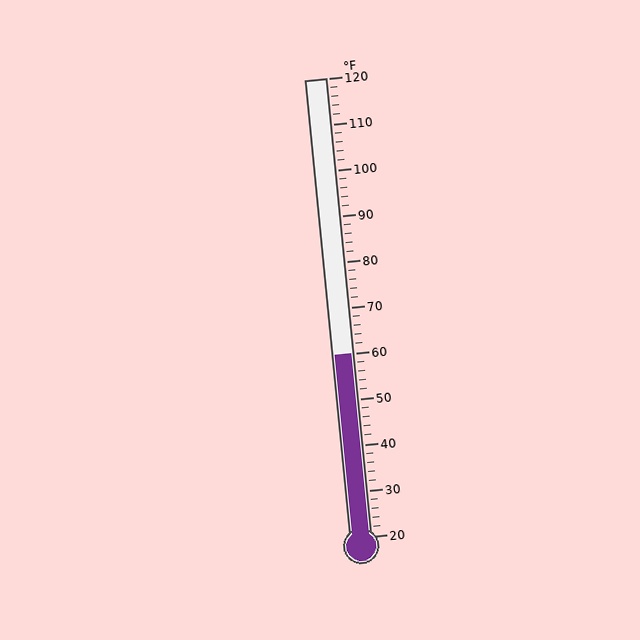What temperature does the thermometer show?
The thermometer shows approximately 60°F.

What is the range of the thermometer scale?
The thermometer scale ranges from 20°F to 120°F.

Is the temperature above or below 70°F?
The temperature is below 70°F.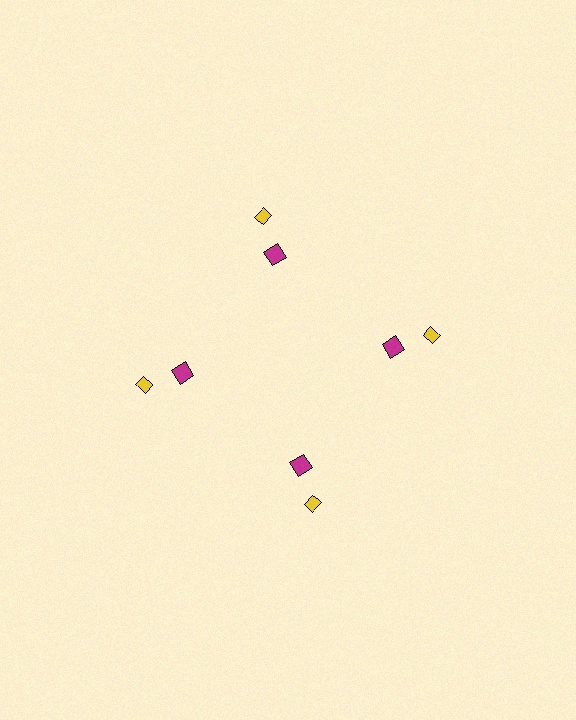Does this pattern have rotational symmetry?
Yes, this pattern has 4-fold rotational symmetry. It looks the same after rotating 90 degrees around the center.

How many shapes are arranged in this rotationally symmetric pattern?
There are 8 shapes, arranged in 4 groups of 2.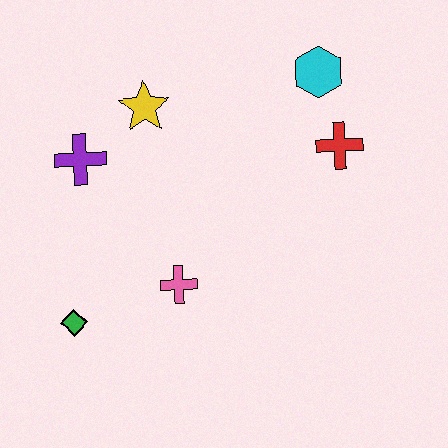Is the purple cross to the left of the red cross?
Yes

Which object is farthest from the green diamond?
The cyan hexagon is farthest from the green diamond.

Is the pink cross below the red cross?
Yes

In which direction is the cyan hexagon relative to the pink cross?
The cyan hexagon is above the pink cross.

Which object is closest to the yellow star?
The purple cross is closest to the yellow star.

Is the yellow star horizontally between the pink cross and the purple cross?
Yes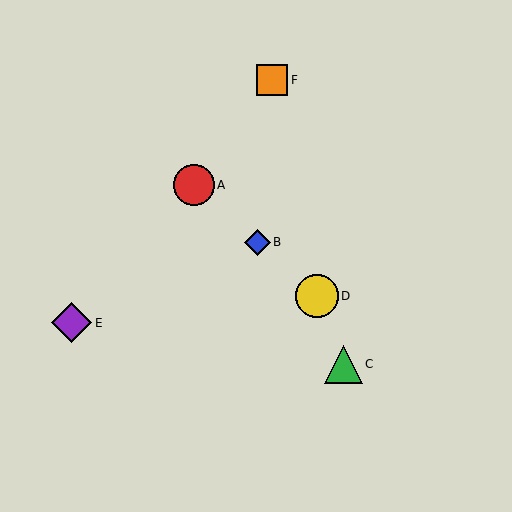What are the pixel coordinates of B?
Object B is at (257, 242).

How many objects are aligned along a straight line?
3 objects (A, B, D) are aligned along a straight line.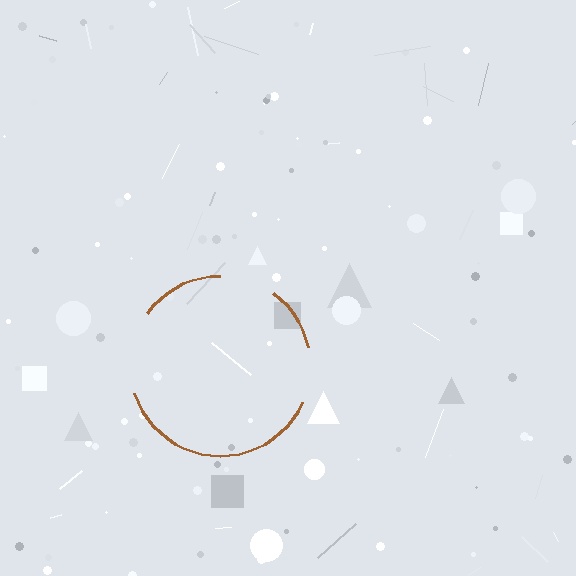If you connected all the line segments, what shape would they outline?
They would outline a circle.